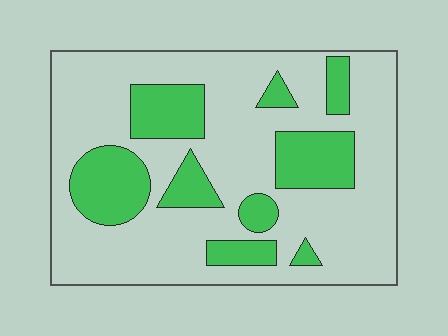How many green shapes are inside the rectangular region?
9.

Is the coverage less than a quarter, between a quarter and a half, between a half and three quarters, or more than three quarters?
Between a quarter and a half.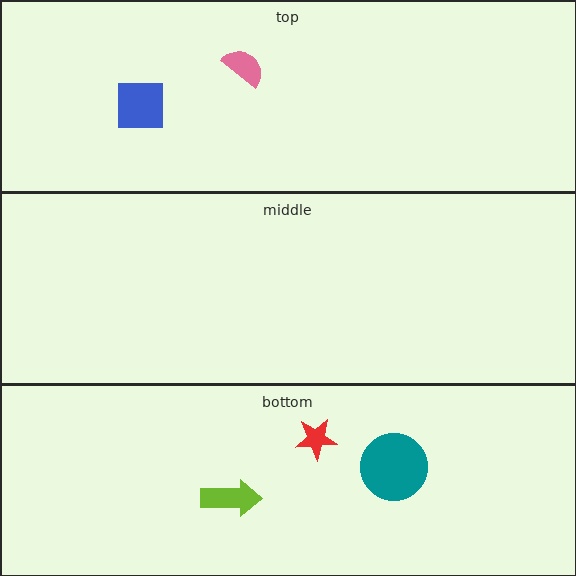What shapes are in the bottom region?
The red star, the lime arrow, the teal circle.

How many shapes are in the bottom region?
3.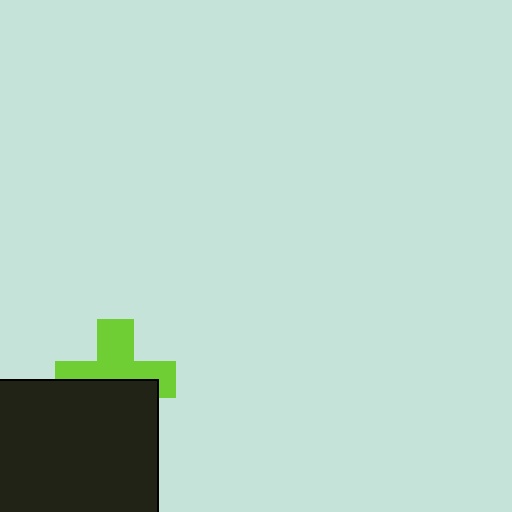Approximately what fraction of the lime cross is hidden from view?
Roughly 46% of the lime cross is hidden behind the black rectangle.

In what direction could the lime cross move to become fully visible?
The lime cross could move up. That would shift it out from behind the black rectangle entirely.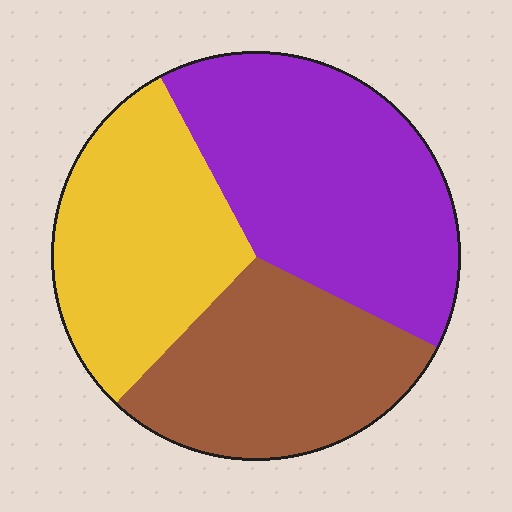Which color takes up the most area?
Purple, at roughly 40%.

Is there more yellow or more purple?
Purple.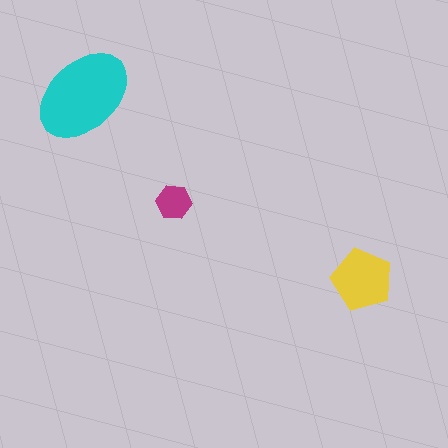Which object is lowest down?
The yellow pentagon is bottommost.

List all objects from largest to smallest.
The cyan ellipse, the yellow pentagon, the magenta hexagon.